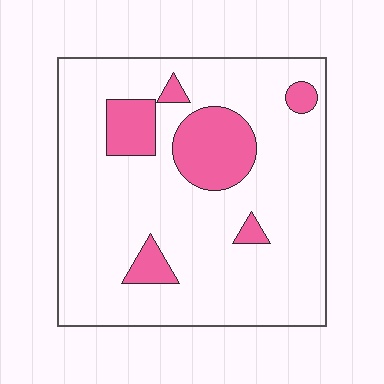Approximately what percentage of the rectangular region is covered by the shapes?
Approximately 15%.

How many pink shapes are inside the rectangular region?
6.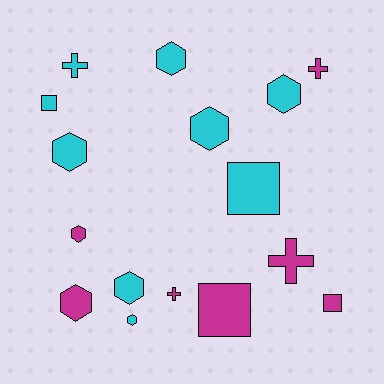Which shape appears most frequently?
Hexagon, with 8 objects.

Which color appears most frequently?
Cyan, with 9 objects.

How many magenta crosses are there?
There are 3 magenta crosses.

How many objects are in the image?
There are 16 objects.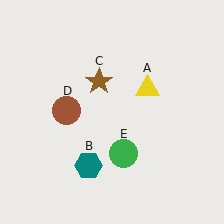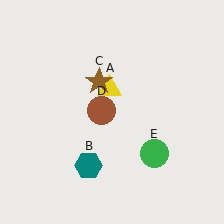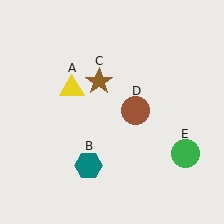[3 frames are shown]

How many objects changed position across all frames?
3 objects changed position: yellow triangle (object A), brown circle (object D), green circle (object E).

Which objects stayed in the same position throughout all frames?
Teal hexagon (object B) and brown star (object C) remained stationary.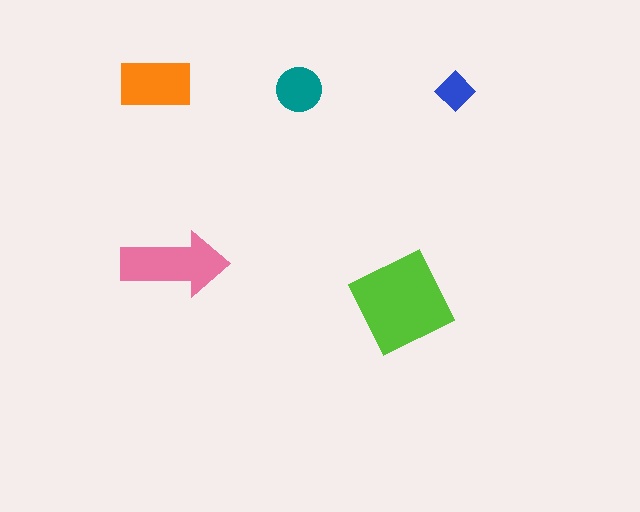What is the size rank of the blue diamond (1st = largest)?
5th.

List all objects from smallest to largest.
The blue diamond, the teal circle, the orange rectangle, the pink arrow, the lime square.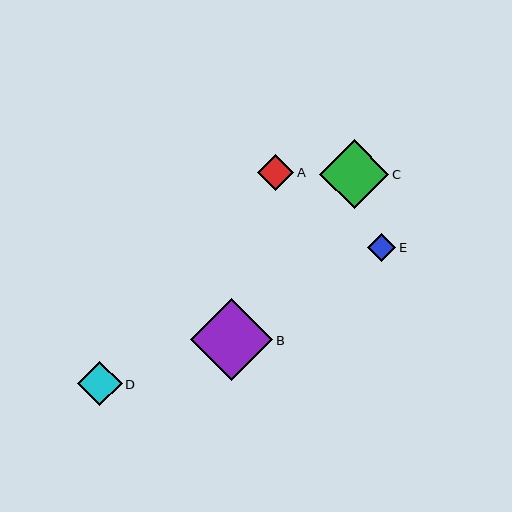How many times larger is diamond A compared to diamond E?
Diamond A is approximately 1.3 times the size of diamond E.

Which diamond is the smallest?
Diamond E is the smallest with a size of approximately 29 pixels.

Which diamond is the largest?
Diamond B is the largest with a size of approximately 82 pixels.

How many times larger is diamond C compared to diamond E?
Diamond C is approximately 2.4 times the size of diamond E.